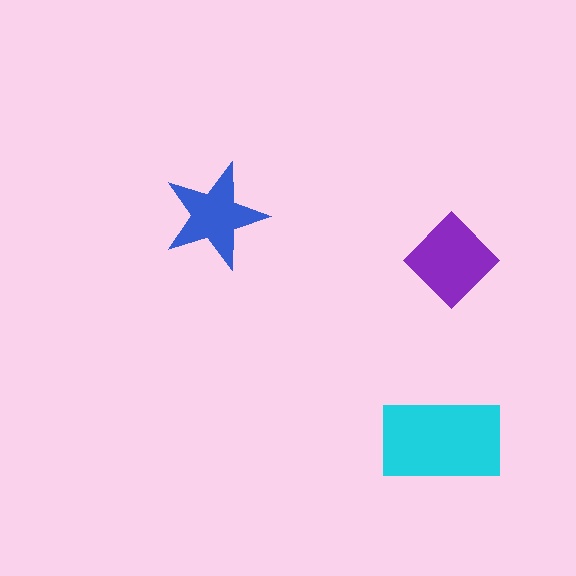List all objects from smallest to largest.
The blue star, the purple diamond, the cyan rectangle.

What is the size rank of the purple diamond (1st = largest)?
2nd.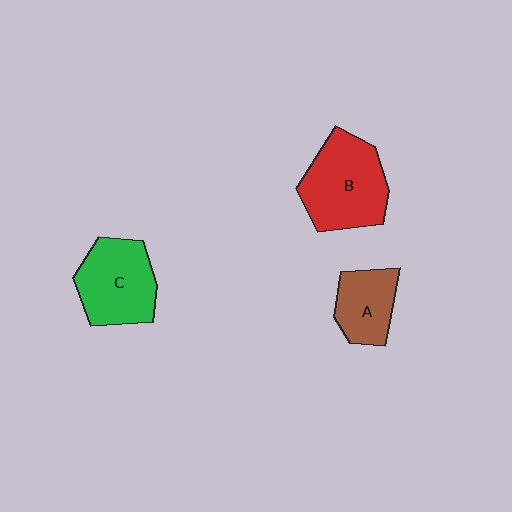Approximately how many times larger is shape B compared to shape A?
Approximately 1.7 times.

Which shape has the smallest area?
Shape A (brown).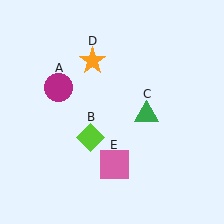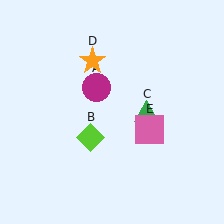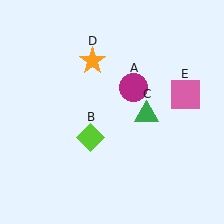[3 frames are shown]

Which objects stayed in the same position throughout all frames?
Lime diamond (object B) and green triangle (object C) and orange star (object D) remained stationary.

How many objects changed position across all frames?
2 objects changed position: magenta circle (object A), pink square (object E).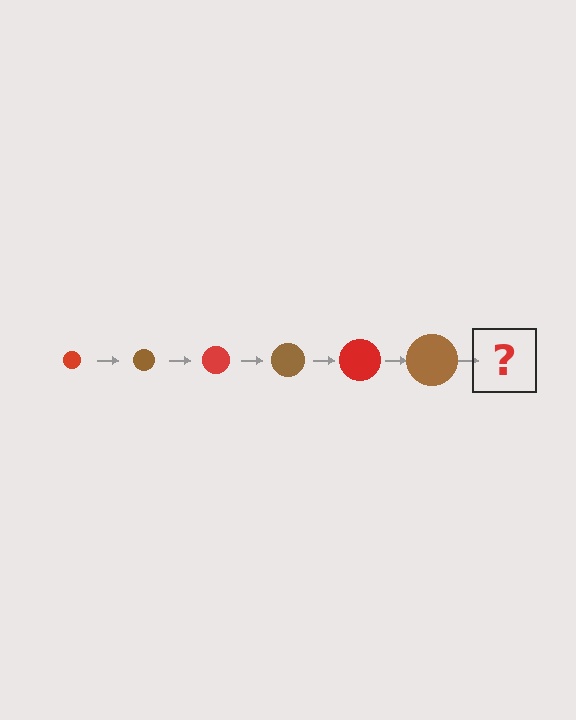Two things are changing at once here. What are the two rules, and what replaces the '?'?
The two rules are that the circle grows larger each step and the color cycles through red and brown. The '?' should be a red circle, larger than the previous one.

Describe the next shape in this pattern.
It should be a red circle, larger than the previous one.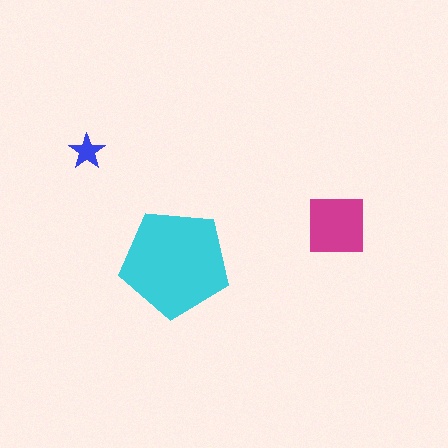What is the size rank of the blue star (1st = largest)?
3rd.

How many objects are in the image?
There are 3 objects in the image.